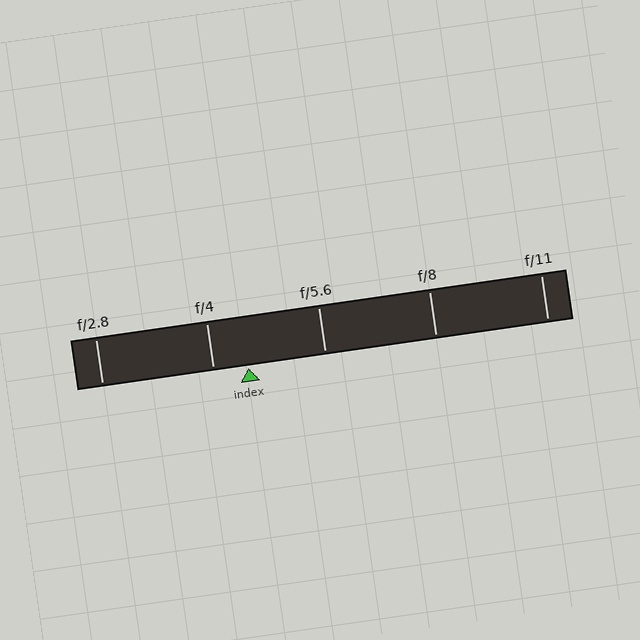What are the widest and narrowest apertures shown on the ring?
The widest aperture shown is f/2.8 and the narrowest is f/11.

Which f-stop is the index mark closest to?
The index mark is closest to f/4.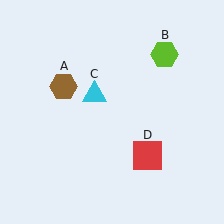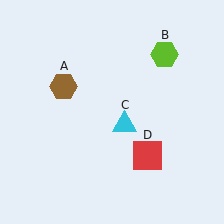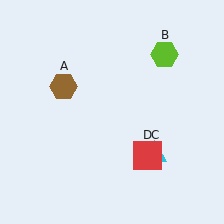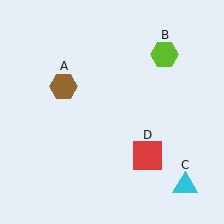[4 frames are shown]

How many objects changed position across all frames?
1 object changed position: cyan triangle (object C).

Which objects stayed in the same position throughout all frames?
Brown hexagon (object A) and lime hexagon (object B) and red square (object D) remained stationary.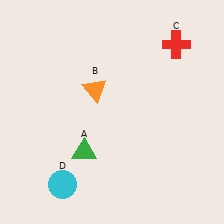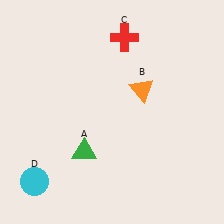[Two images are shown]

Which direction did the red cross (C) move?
The red cross (C) moved left.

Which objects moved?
The objects that moved are: the orange triangle (B), the red cross (C), the cyan circle (D).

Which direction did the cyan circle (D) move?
The cyan circle (D) moved left.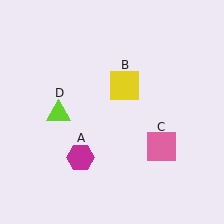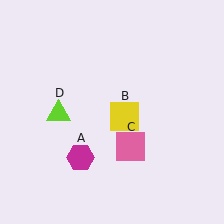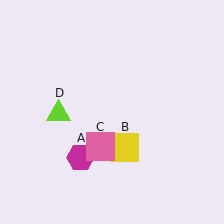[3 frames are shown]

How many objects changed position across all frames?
2 objects changed position: yellow square (object B), pink square (object C).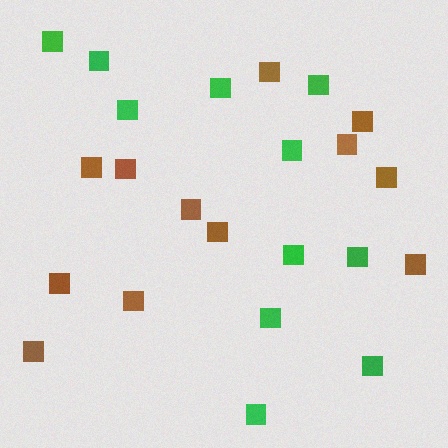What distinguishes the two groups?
There are 2 groups: one group of green squares (11) and one group of brown squares (12).